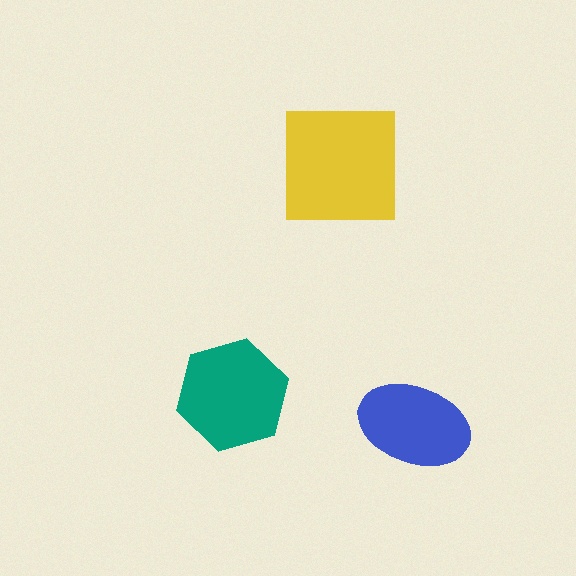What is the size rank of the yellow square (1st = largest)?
1st.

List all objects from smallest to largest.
The blue ellipse, the teal hexagon, the yellow square.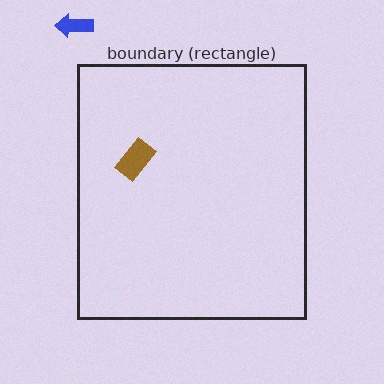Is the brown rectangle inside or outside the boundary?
Inside.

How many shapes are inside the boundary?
1 inside, 1 outside.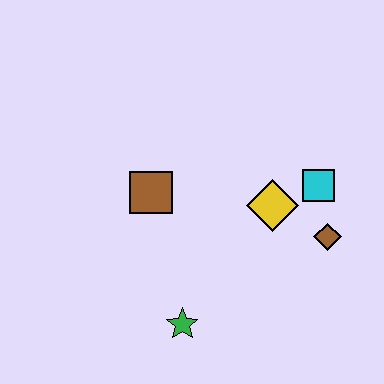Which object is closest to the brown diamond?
The cyan square is closest to the brown diamond.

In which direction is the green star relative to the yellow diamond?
The green star is below the yellow diamond.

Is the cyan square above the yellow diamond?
Yes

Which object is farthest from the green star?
The cyan square is farthest from the green star.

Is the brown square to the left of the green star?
Yes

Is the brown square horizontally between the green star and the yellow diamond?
No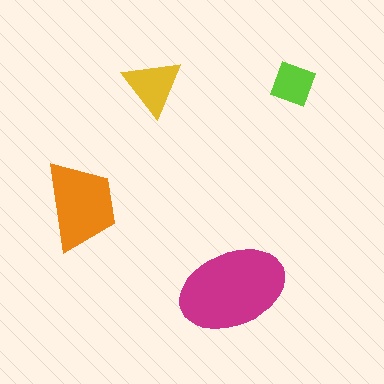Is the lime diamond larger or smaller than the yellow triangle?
Smaller.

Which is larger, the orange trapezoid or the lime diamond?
The orange trapezoid.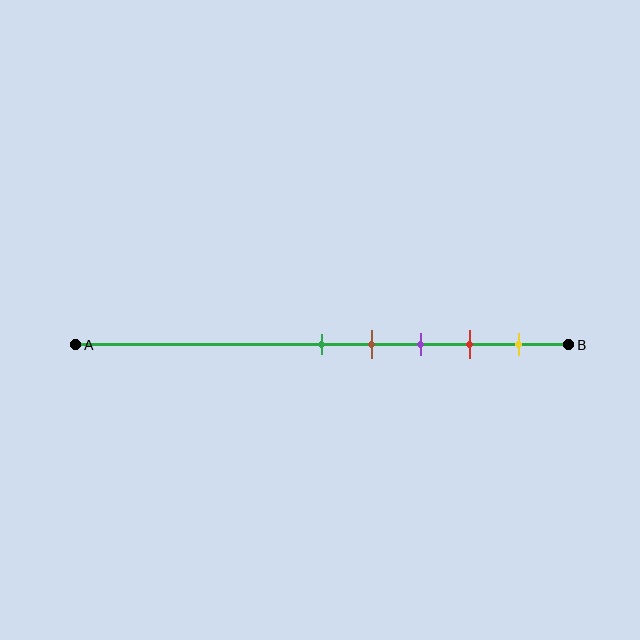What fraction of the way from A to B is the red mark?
The red mark is approximately 80% (0.8) of the way from A to B.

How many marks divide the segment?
There are 5 marks dividing the segment.